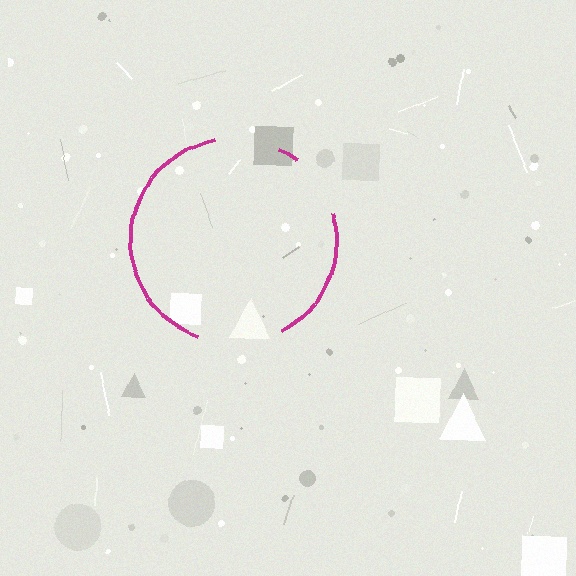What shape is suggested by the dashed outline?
The dashed outline suggests a circle.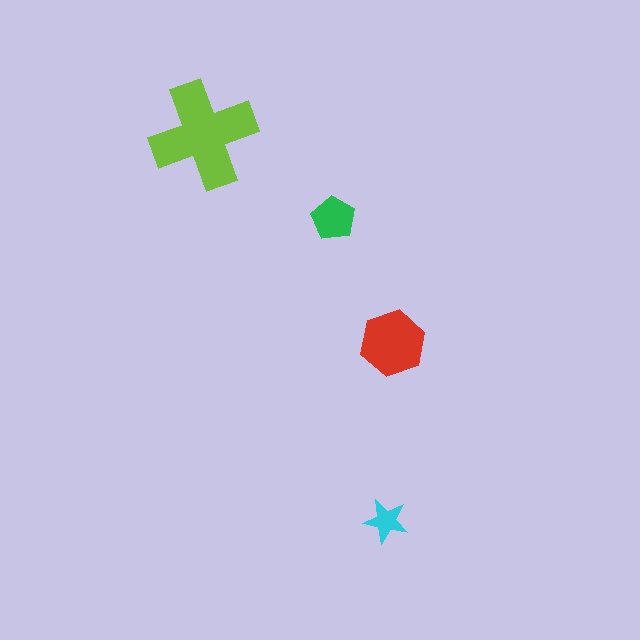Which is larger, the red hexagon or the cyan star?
The red hexagon.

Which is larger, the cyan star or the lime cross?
The lime cross.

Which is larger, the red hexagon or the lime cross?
The lime cross.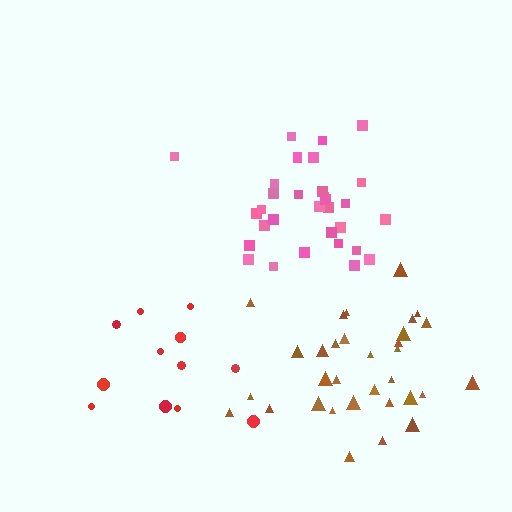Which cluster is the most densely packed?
Pink.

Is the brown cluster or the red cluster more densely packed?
Brown.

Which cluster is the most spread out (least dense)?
Red.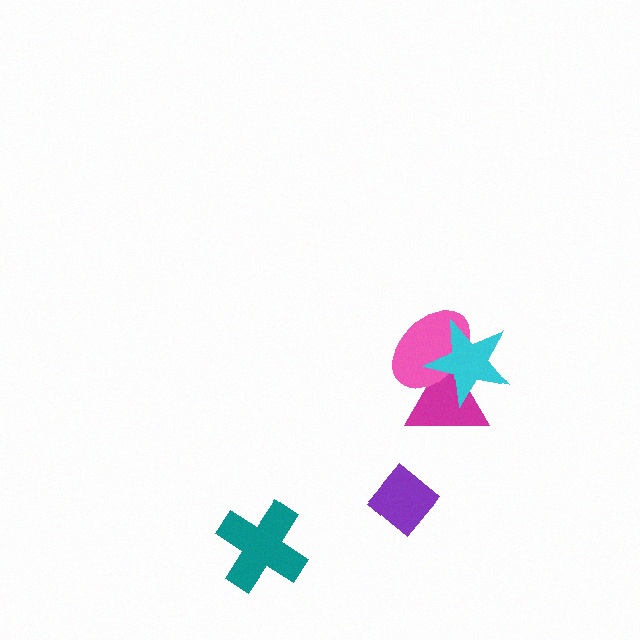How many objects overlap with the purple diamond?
0 objects overlap with the purple diamond.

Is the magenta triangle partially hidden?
Yes, it is partially covered by another shape.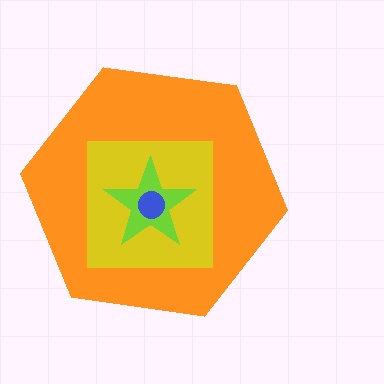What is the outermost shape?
The orange hexagon.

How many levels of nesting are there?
4.